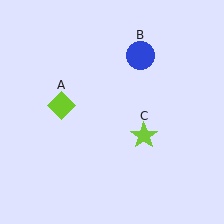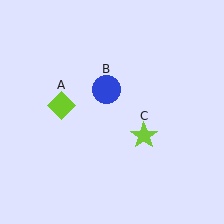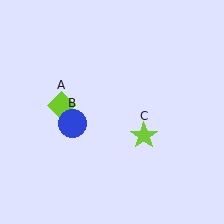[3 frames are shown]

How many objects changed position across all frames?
1 object changed position: blue circle (object B).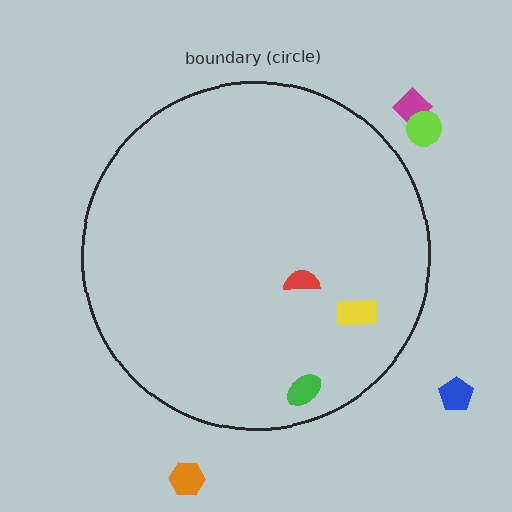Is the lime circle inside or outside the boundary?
Outside.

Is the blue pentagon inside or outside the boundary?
Outside.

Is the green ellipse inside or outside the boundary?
Inside.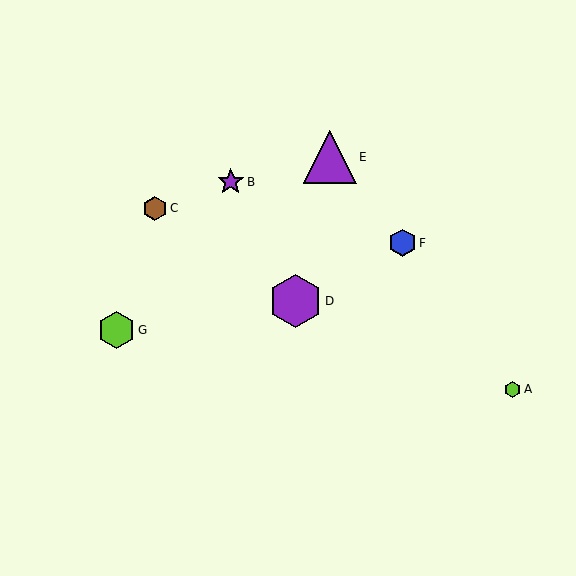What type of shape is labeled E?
Shape E is a purple triangle.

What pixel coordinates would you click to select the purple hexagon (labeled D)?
Click at (296, 301) to select the purple hexagon D.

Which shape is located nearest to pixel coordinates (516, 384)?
The lime hexagon (labeled A) at (513, 389) is nearest to that location.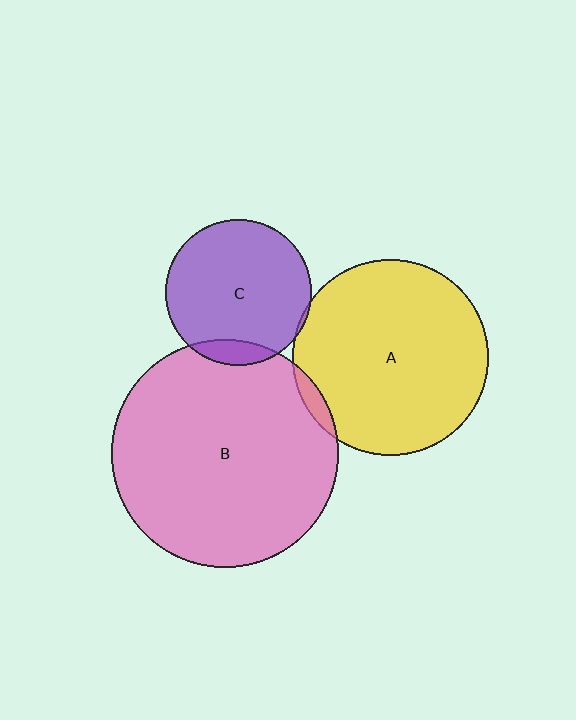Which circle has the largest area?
Circle B (pink).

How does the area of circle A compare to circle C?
Approximately 1.8 times.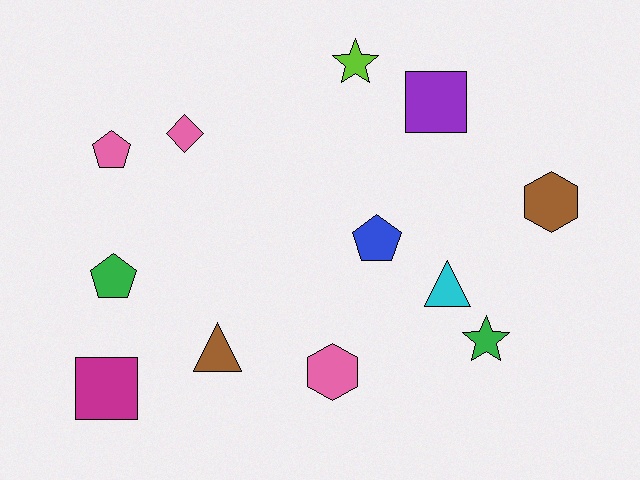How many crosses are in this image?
There are no crosses.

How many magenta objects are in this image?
There is 1 magenta object.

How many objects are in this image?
There are 12 objects.